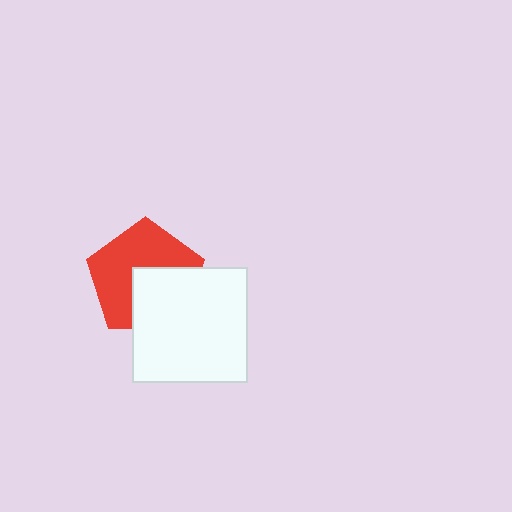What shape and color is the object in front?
The object in front is a white square.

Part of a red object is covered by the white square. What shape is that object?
It is a pentagon.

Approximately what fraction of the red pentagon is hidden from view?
Roughly 40% of the red pentagon is hidden behind the white square.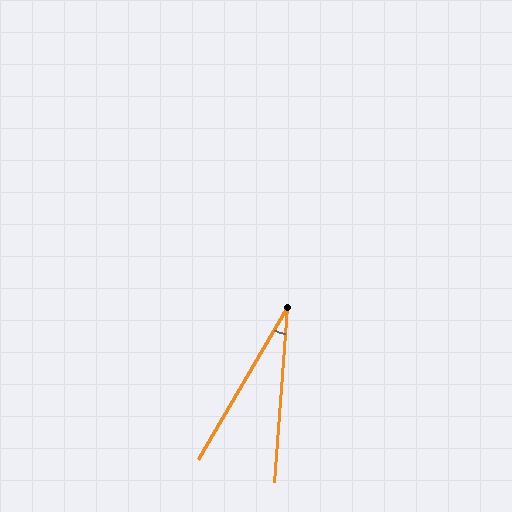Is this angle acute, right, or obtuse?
It is acute.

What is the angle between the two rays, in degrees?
Approximately 26 degrees.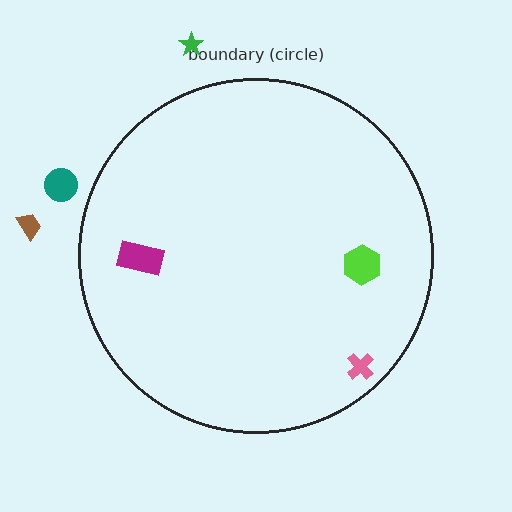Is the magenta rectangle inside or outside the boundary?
Inside.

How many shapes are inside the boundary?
3 inside, 3 outside.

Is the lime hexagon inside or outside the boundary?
Inside.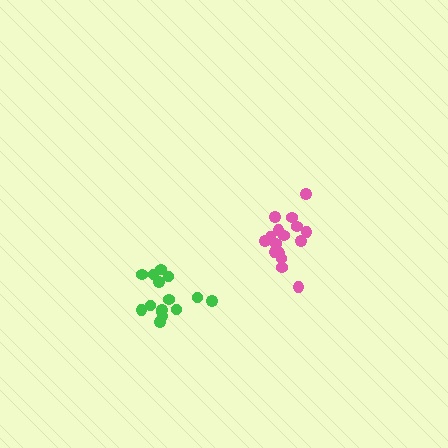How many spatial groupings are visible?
There are 2 spatial groupings.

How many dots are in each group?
Group 1: 15 dots, Group 2: 16 dots (31 total).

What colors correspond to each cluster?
The clusters are colored: green, pink.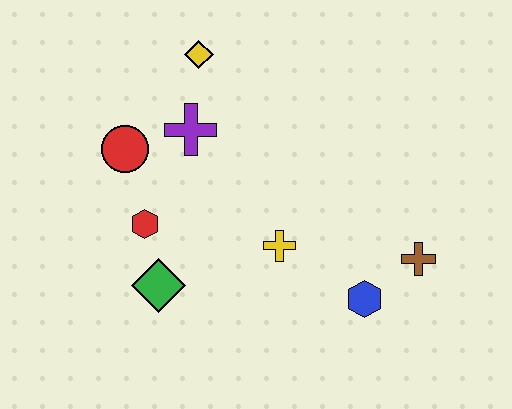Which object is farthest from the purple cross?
The brown cross is farthest from the purple cross.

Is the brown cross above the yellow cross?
No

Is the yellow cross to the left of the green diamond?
No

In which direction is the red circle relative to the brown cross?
The red circle is to the left of the brown cross.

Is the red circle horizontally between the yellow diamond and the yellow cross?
No